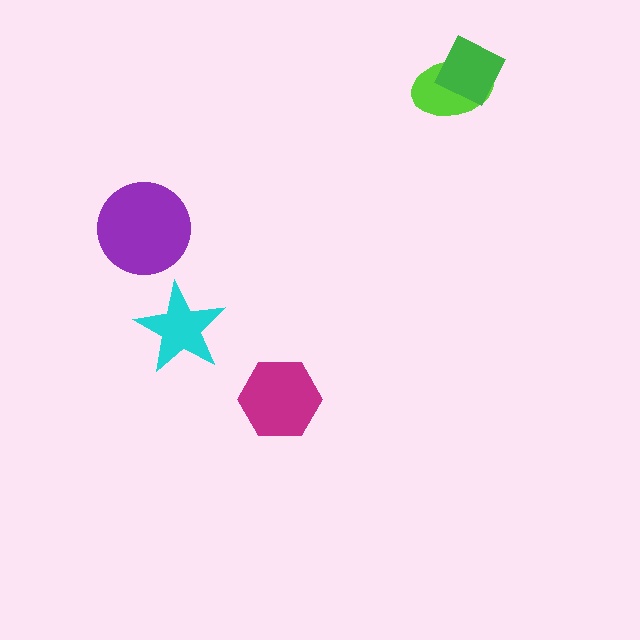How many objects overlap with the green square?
1 object overlaps with the green square.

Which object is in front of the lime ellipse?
The green square is in front of the lime ellipse.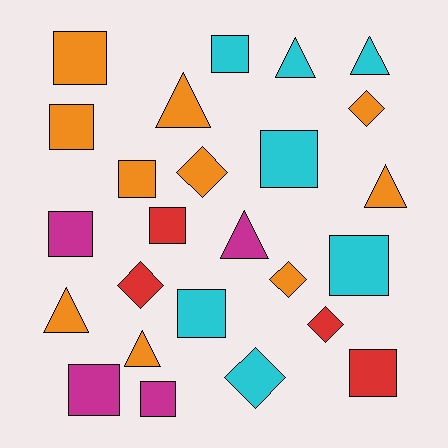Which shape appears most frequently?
Square, with 12 objects.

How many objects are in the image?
There are 25 objects.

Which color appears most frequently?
Orange, with 10 objects.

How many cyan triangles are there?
There are 2 cyan triangles.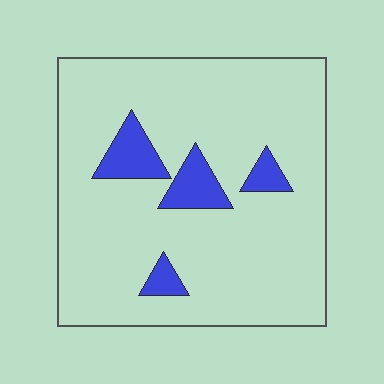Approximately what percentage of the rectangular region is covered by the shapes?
Approximately 10%.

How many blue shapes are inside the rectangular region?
4.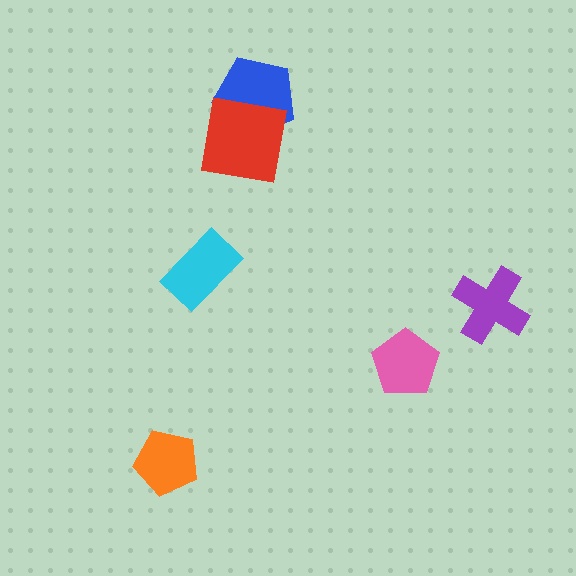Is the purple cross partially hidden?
No, no other shape covers it.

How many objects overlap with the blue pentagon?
1 object overlaps with the blue pentagon.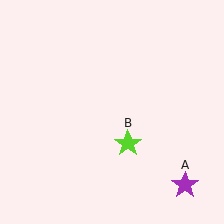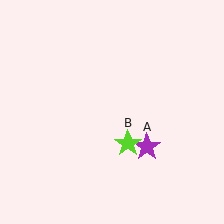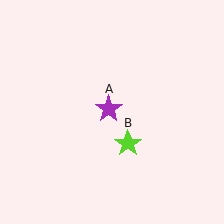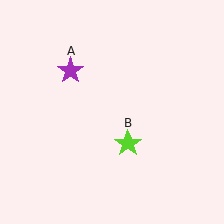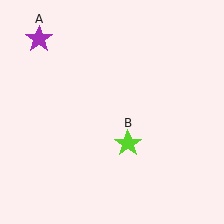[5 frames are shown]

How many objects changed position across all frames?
1 object changed position: purple star (object A).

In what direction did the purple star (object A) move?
The purple star (object A) moved up and to the left.